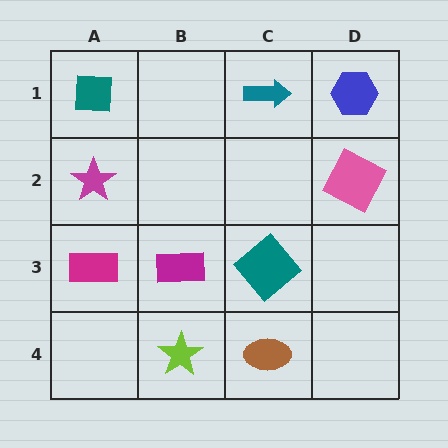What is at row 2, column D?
A pink square.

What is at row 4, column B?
A lime star.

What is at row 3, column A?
A magenta rectangle.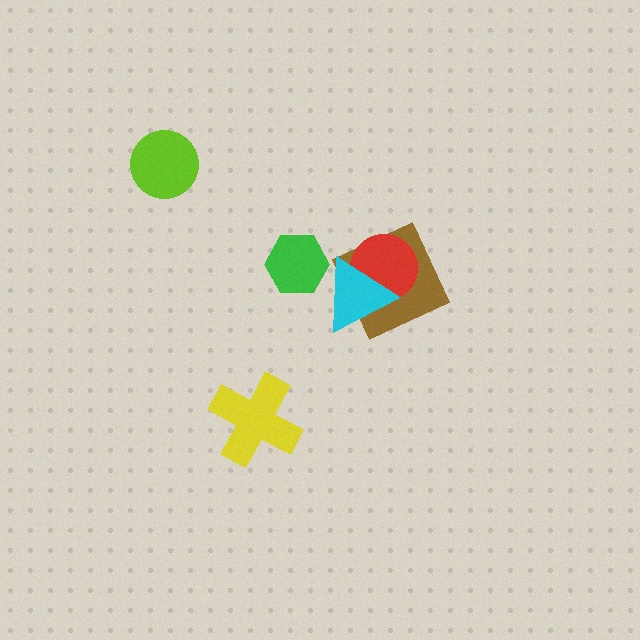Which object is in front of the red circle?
The cyan triangle is in front of the red circle.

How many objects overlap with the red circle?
2 objects overlap with the red circle.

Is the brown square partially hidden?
Yes, it is partially covered by another shape.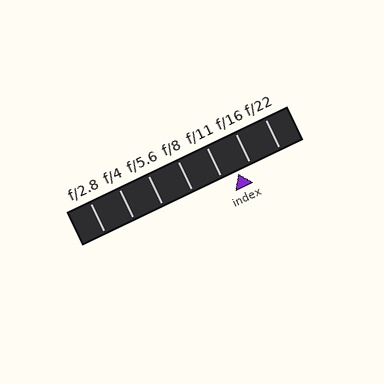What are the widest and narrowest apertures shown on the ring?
The widest aperture shown is f/2.8 and the narrowest is f/22.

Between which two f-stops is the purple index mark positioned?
The index mark is between f/11 and f/16.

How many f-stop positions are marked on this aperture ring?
There are 7 f-stop positions marked.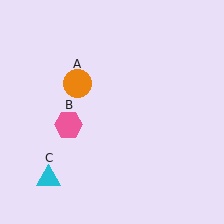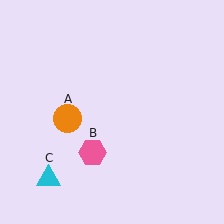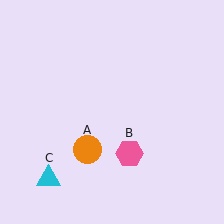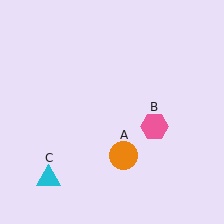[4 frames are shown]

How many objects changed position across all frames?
2 objects changed position: orange circle (object A), pink hexagon (object B).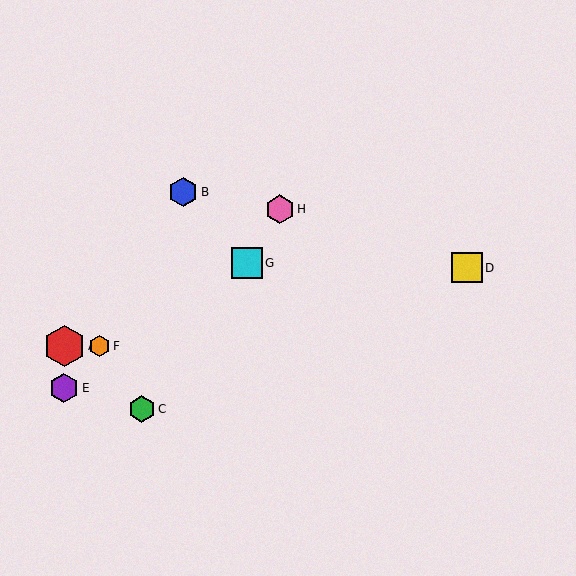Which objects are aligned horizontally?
Objects A, F are aligned horizontally.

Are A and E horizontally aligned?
No, A is at y≈346 and E is at y≈388.